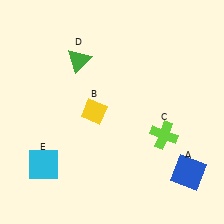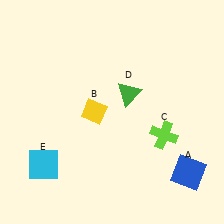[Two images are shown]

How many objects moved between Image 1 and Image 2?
1 object moved between the two images.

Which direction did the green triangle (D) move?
The green triangle (D) moved right.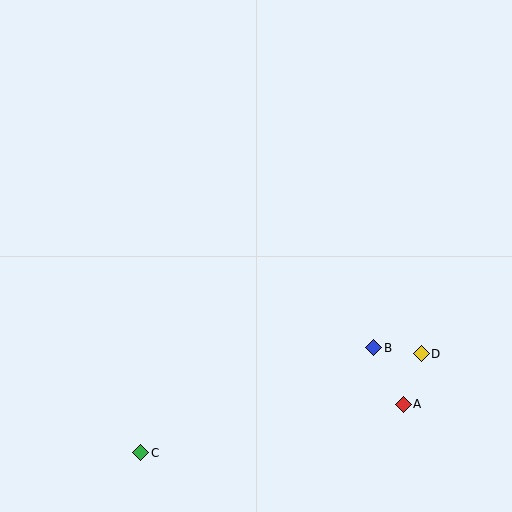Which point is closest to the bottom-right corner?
Point A is closest to the bottom-right corner.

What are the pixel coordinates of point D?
Point D is at (421, 354).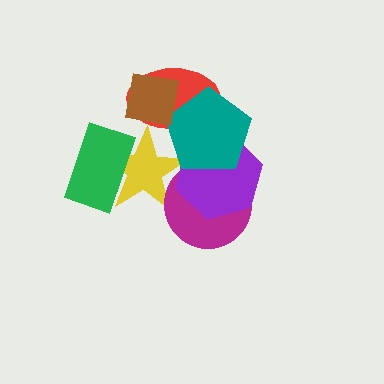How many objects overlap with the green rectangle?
1 object overlaps with the green rectangle.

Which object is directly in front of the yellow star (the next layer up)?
The magenta circle is directly in front of the yellow star.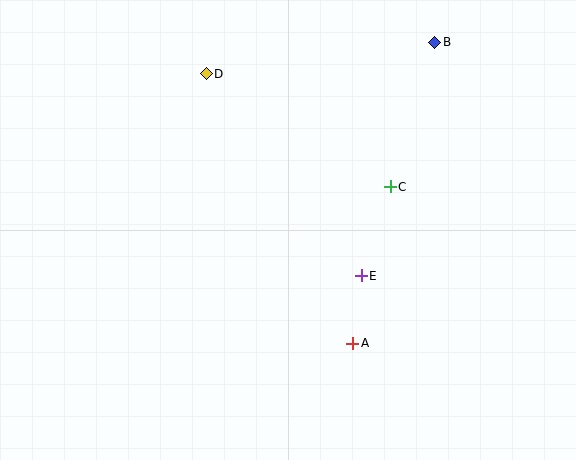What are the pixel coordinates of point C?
Point C is at (390, 187).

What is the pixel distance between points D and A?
The distance between D and A is 307 pixels.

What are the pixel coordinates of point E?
Point E is at (361, 276).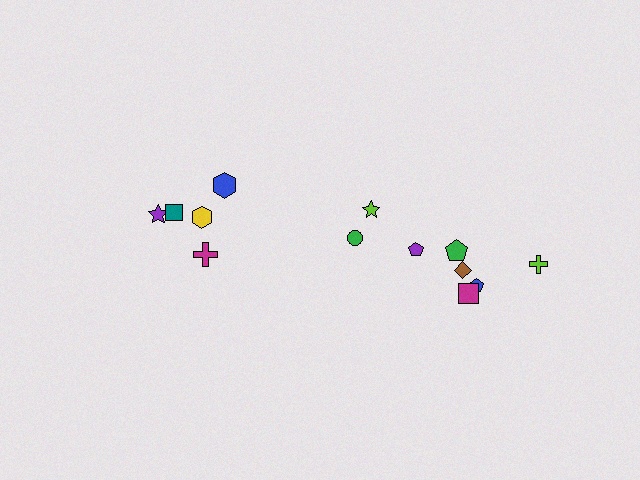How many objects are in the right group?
There are 8 objects.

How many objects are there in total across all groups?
There are 13 objects.